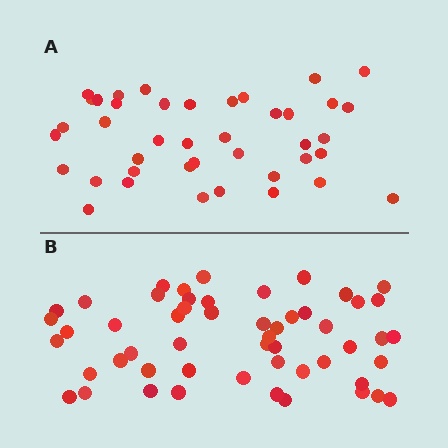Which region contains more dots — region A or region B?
Region B (the bottom region) has more dots.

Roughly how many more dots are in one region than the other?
Region B has roughly 12 or so more dots than region A.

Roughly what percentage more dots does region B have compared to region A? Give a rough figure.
About 30% more.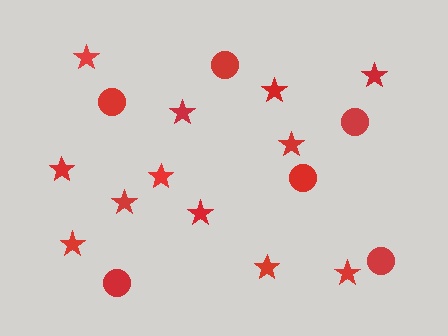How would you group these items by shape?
There are 2 groups: one group of circles (6) and one group of stars (12).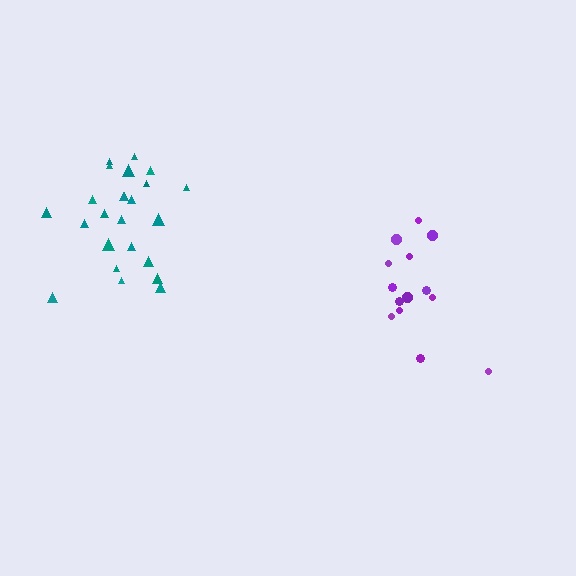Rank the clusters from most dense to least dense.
teal, purple.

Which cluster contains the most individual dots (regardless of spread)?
Teal (25).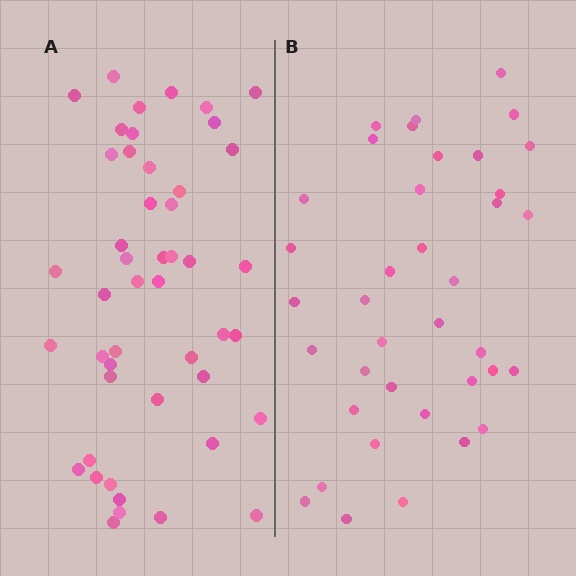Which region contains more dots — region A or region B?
Region A (the left region) has more dots.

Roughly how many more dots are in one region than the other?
Region A has roughly 8 or so more dots than region B.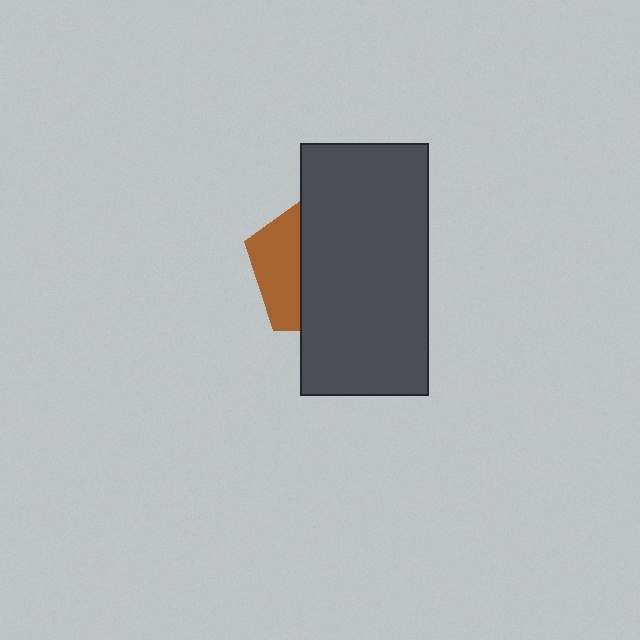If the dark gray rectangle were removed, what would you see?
You would see the complete brown pentagon.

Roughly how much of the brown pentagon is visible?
A small part of it is visible (roughly 31%).